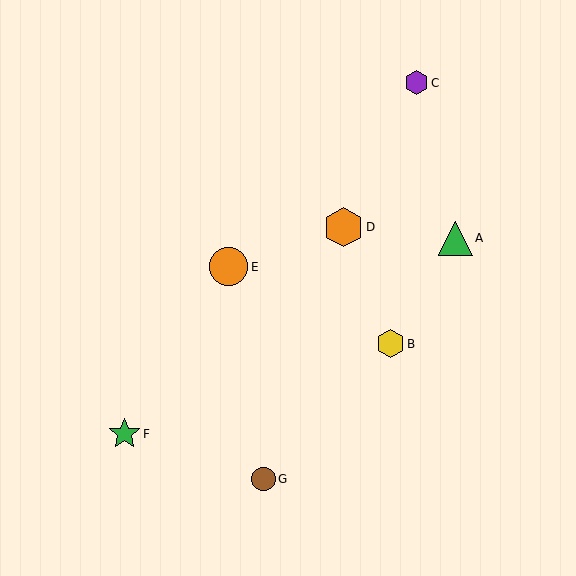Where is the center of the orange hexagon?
The center of the orange hexagon is at (344, 227).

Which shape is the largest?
The orange hexagon (labeled D) is the largest.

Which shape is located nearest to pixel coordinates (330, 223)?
The orange hexagon (labeled D) at (344, 227) is nearest to that location.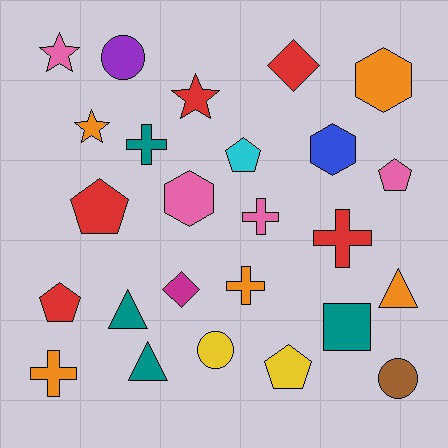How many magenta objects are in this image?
There is 1 magenta object.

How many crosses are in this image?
There are 5 crosses.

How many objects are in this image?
There are 25 objects.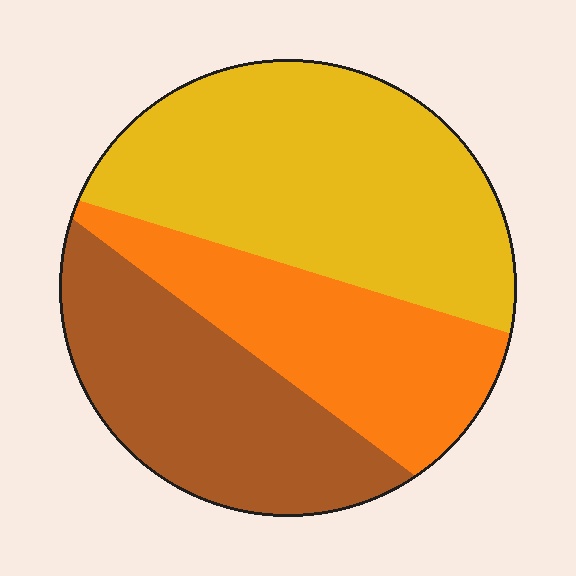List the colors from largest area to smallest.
From largest to smallest: yellow, brown, orange.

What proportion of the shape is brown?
Brown takes up about one third (1/3) of the shape.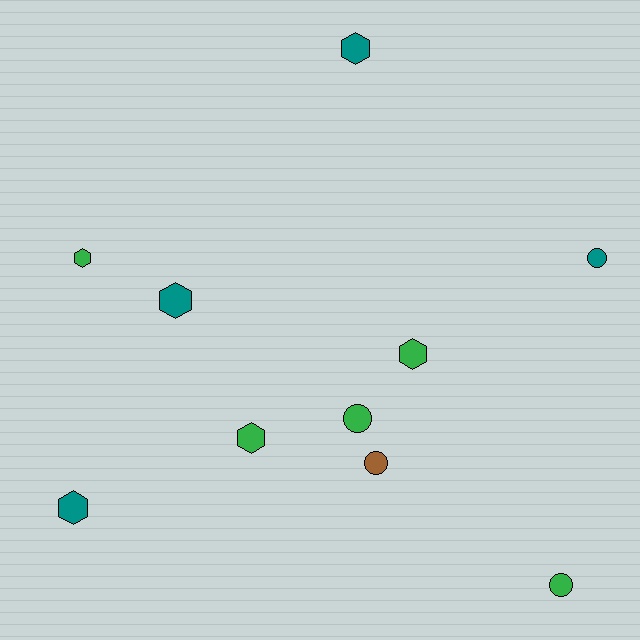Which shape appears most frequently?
Hexagon, with 6 objects.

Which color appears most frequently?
Green, with 5 objects.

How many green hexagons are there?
There are 3 green hexagons.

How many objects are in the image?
There are 10 objects.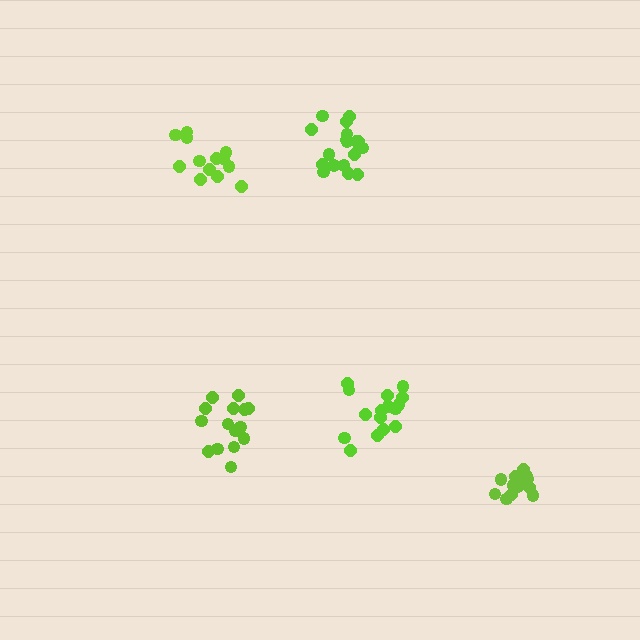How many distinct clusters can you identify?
There are 5 distinct clusters.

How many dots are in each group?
Group 1: 13 dots, Group 2: 16 dots, Group 3: 13 dots, Group 4: 19 dots, Group 5: 16 dots (77 total).